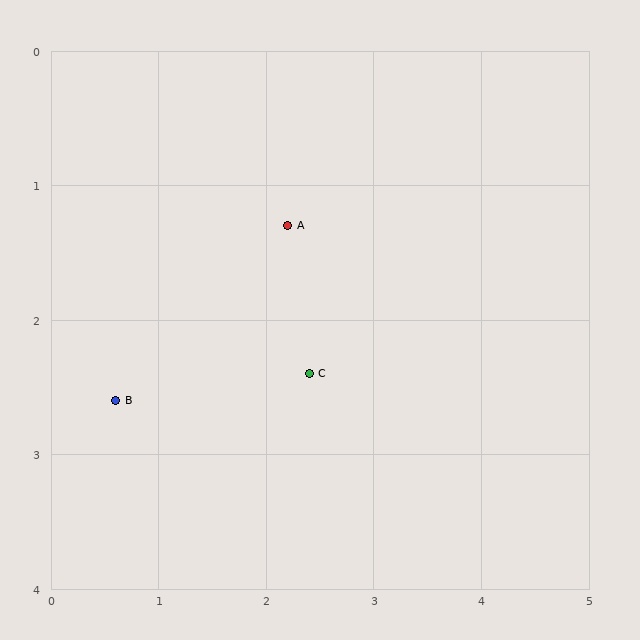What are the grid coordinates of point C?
Point C is at approximately (2.4, 2.4).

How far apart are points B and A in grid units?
Points B and A are about 2.1 grid units apart.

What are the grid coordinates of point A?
Point A is at approximately (2.2, 1.3).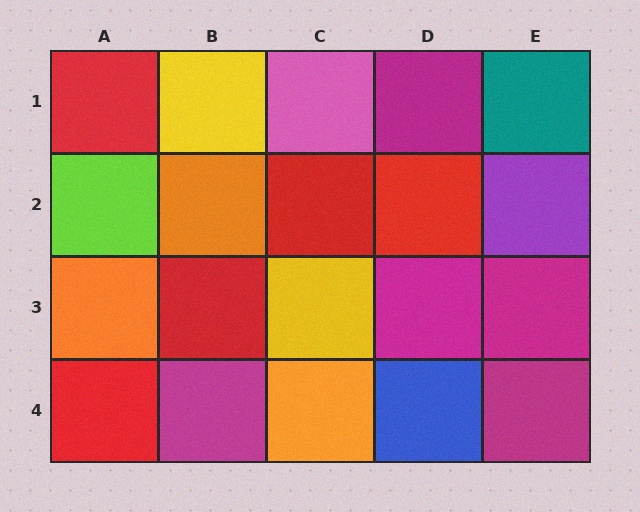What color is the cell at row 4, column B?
Magenta.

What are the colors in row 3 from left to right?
Orange, red, yellow, magenta, magenta.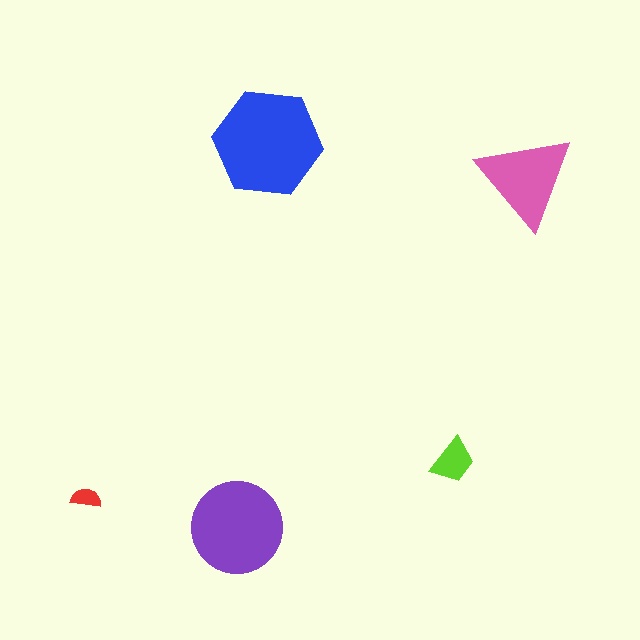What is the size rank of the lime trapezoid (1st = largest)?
4th.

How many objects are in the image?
There are 5 objects in the image.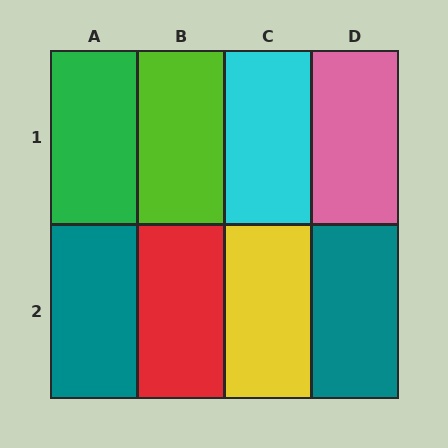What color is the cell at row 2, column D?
Teal.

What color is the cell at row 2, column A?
Teal.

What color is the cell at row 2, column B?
Red.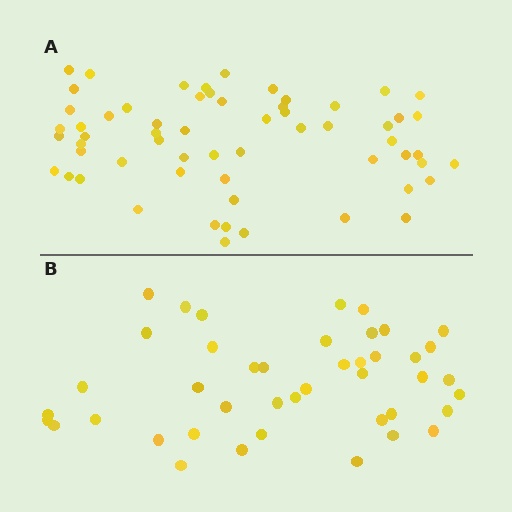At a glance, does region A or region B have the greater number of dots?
Region A (the top region) has more dots.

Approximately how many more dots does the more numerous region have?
Region A has approximately 15 more dots than region B.